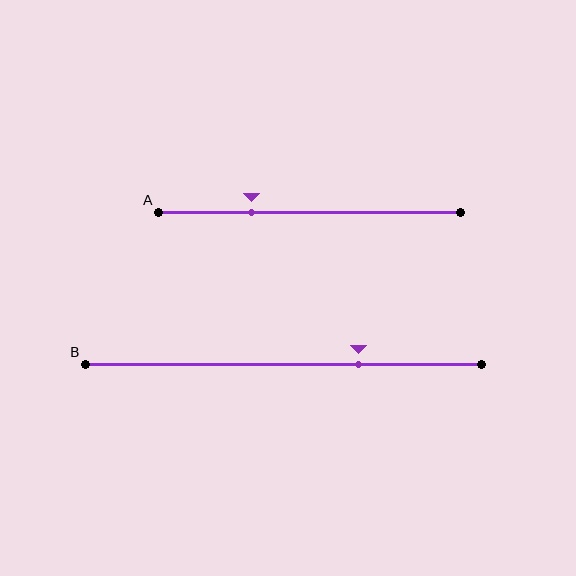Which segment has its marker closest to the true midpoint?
Segment B has its marker closest to the true midpoint.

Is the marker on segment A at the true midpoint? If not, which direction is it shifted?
No, the marker on segment A is shifted to the left by about 19% of the segment length.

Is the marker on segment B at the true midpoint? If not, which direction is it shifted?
No, the marker on segment B is shifted to the right by about 19% of the segment length.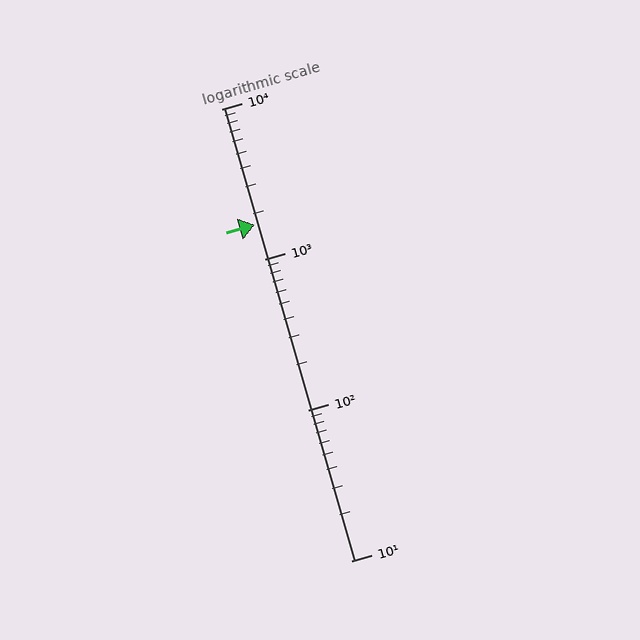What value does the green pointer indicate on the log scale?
The pointer indicates approximately 1700.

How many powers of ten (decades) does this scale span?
The scale spans 3 decades, from 10 to 10000.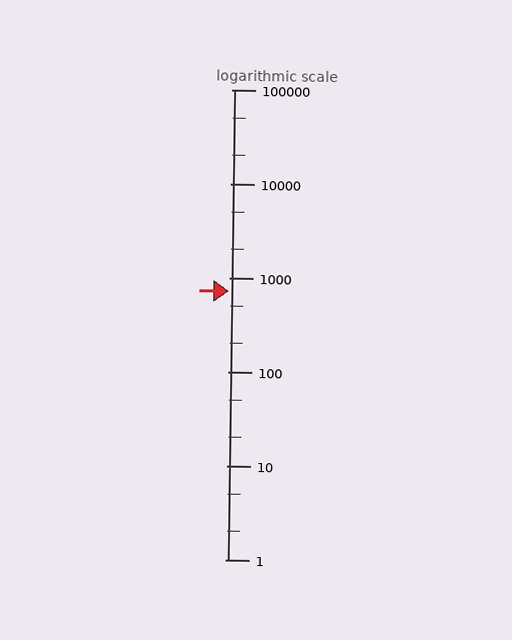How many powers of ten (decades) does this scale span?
The scale spans 5 decades, from 1 to 100000.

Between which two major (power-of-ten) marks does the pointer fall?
The pointer is between 100 and 1000.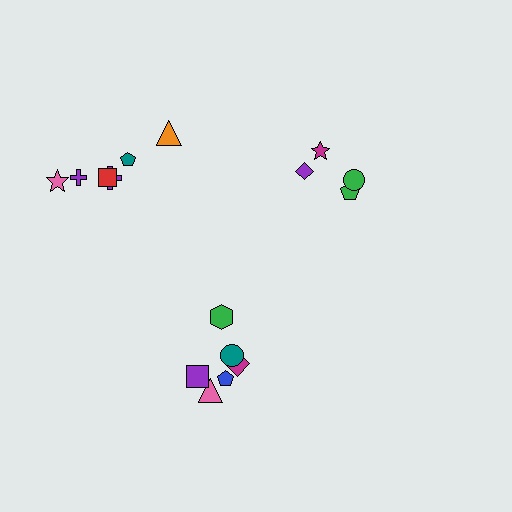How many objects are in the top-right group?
There are 4 objects.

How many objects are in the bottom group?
There are 6 objects.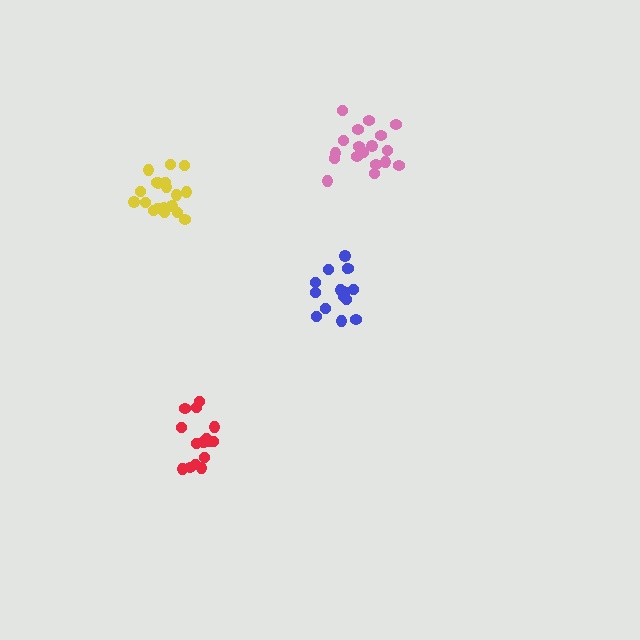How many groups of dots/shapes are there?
There are 4 groups.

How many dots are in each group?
Group 1: 15 dots, Group 2: 16 dots, Group 3: 18 dots, Group 4: 19 dots (68 total).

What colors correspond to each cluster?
The clusters are colored: blue, red, pink, yellow.